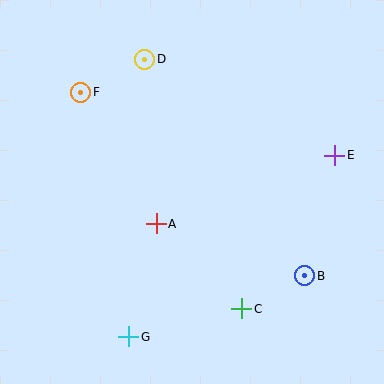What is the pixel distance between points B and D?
The distance between B and D is 269 pixels.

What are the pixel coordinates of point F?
Point F is at (81, 92).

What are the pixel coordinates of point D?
Point D is at (145, 59).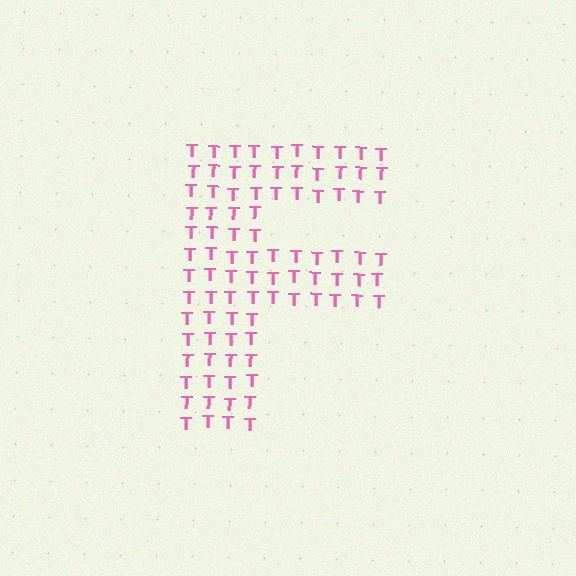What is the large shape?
The large shape is the letter F.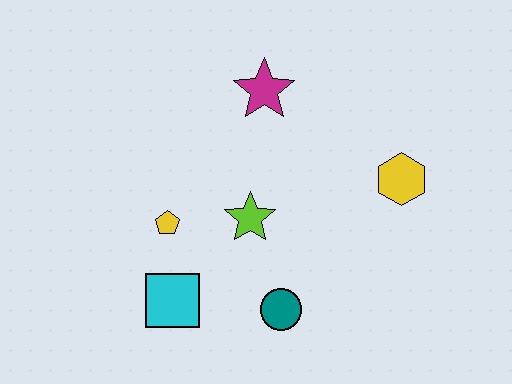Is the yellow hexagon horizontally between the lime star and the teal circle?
No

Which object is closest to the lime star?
The yellow pentagon is closest to the lime star.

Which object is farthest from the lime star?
The yellow hexagon is farthest from the lime star.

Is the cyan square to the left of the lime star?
Yes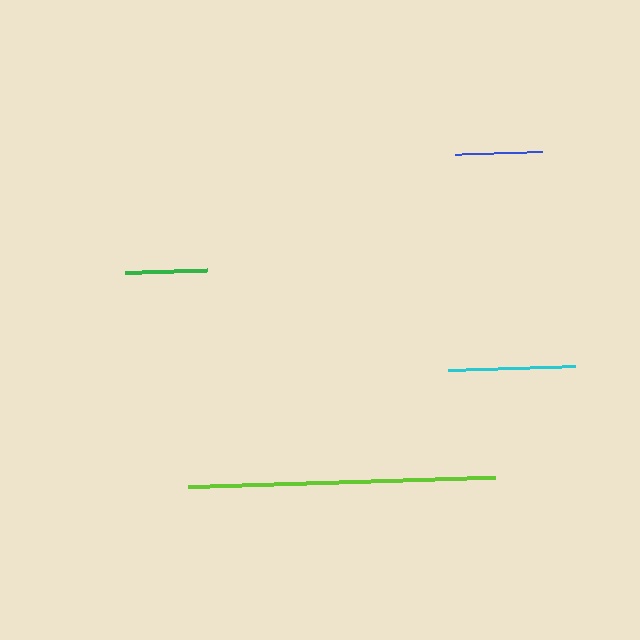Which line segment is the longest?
The lime line is the longest at approximately 306 pixels.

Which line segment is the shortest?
The green line is the shortest at approximately 82 pixels.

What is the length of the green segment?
The green segment is approximately 82 pixels long.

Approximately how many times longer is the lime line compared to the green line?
The lime line is approximately 3.7 times the length of the green line.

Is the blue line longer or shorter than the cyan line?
The cyan line is longer than the blue line.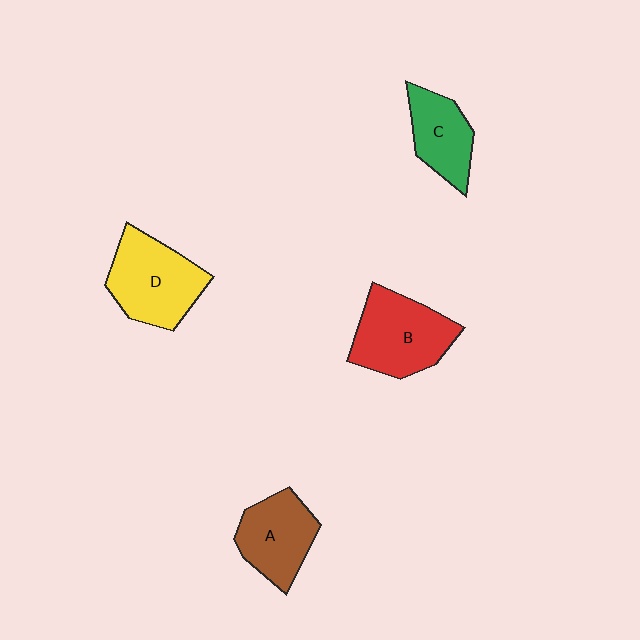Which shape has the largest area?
Shape D (yellow).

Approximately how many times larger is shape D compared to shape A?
Approximately 1.2 times.